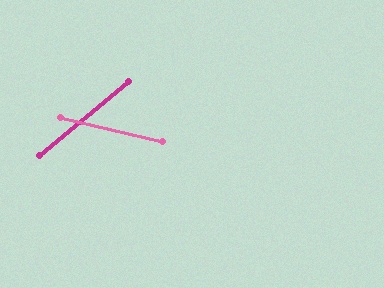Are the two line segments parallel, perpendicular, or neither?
Neither parallel nor perpendicular — they differ by about 53°.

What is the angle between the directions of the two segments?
Approximately 53 degrees.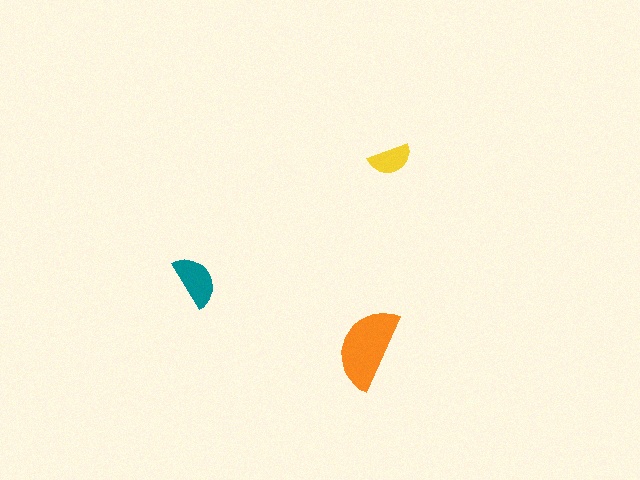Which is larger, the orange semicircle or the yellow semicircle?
The orange one.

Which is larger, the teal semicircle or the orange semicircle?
The orange one.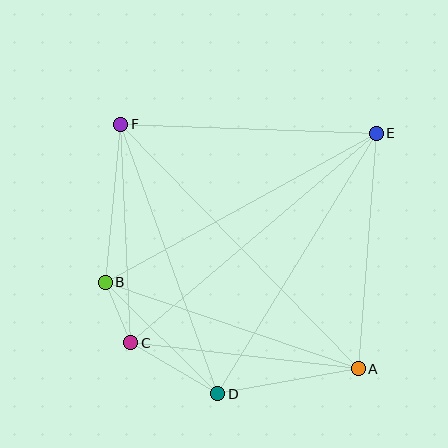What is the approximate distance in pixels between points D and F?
The distance between D and F is approximately 287 pixels.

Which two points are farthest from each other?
Points A and F are farthest from each other.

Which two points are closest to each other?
Points B and C are closest to each other.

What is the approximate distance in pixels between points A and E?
The distance between A and E is approximately 236 pixels.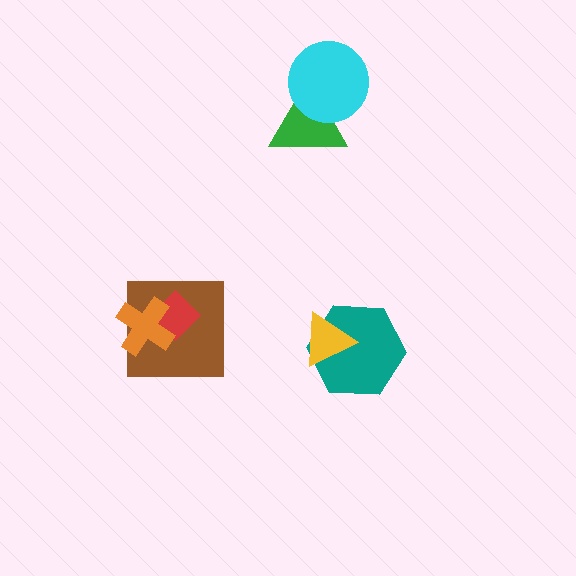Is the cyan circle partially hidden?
No, no other shape covers it.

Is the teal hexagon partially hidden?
Yes, it is partially covered by another shape.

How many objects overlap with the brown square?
2 objects overlap with the brown square.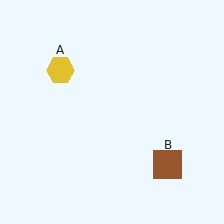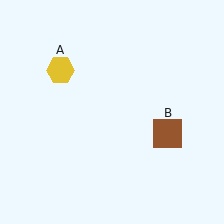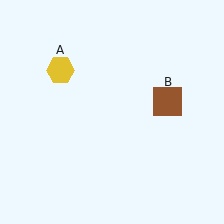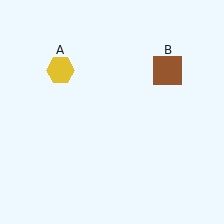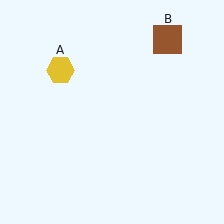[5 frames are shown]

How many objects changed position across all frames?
1 object changed position: brown square (object B).